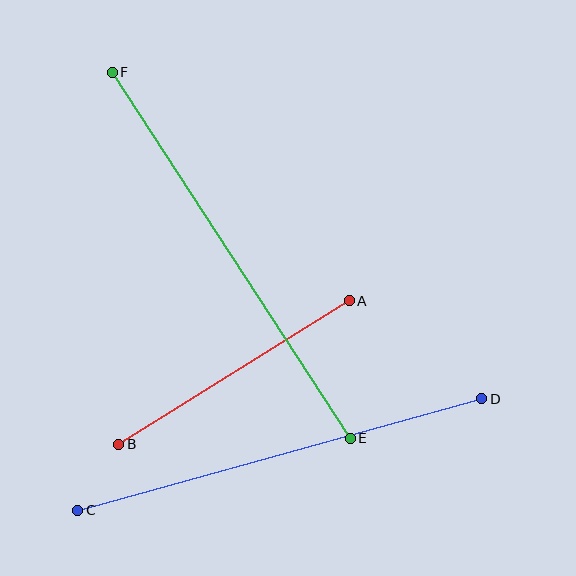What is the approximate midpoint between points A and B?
The midpoint is at approximately (234, 373) pixels.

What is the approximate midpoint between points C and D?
The midpoint is at approximately (280, 454) pixels.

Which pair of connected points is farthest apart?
Points E and F are farthest apart.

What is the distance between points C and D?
The distance is approximately 419 pixels.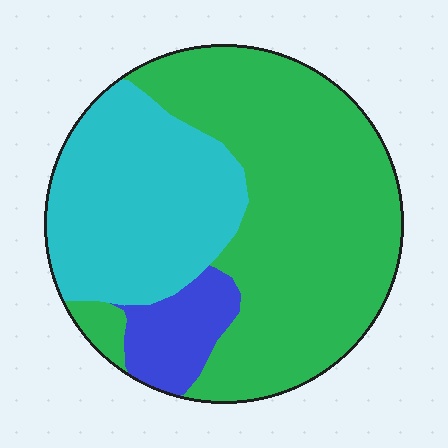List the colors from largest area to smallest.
From largest to smallest: green, cyan, blue.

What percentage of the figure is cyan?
Cyan takes up between a sixth and a third of the figure.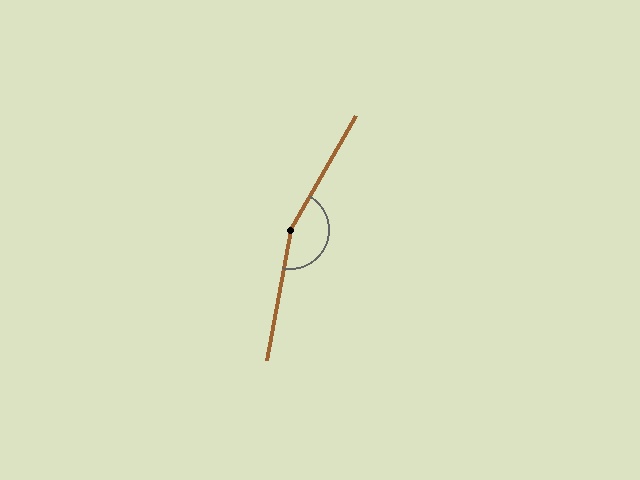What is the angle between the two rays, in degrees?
Approximately 160 degrees.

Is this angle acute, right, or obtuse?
It is obtuse.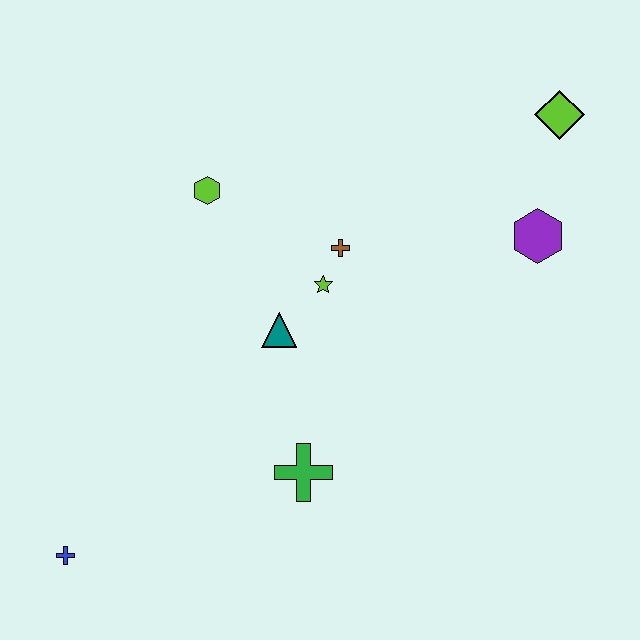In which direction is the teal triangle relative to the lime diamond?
The teal triangle is to the left of the lime diamond.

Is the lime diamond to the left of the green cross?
No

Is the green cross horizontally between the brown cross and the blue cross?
Yes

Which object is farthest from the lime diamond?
The blue cross is farthest from the lime diamond.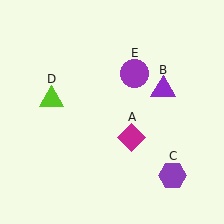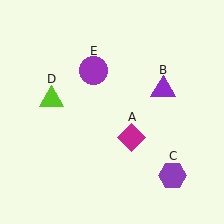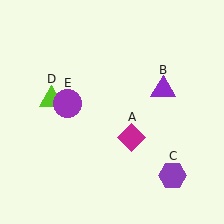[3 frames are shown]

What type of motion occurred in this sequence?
The purple circle (object E) rotated counterclockwise around the center of the scene.